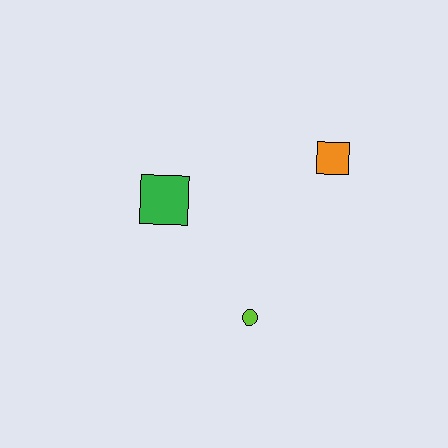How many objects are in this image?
There are 3 objects.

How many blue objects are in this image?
There are no blue objects.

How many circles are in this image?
There is 1 circle.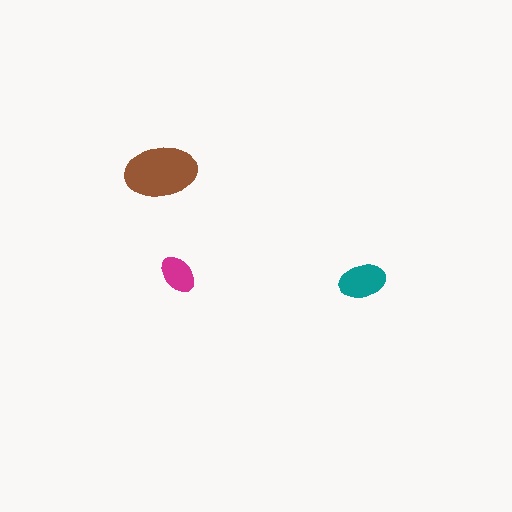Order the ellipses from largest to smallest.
the brown one, the teal one, the magenta one.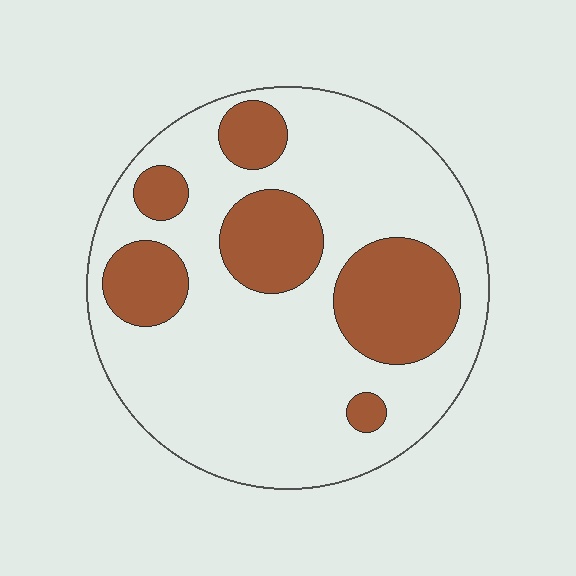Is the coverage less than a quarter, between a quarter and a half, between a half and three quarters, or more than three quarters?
Between a quarter and a half.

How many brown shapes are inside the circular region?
6.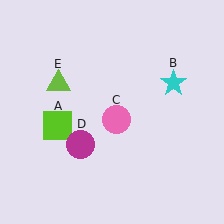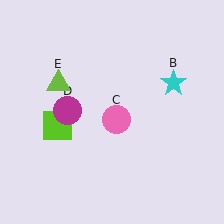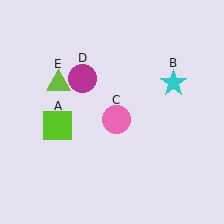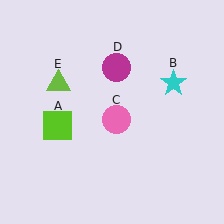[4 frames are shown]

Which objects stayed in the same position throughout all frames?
Lime square (object A) and cyan star (object B) and pink circle (object C) and lime triangle (object E) remained stationary.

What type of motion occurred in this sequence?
The magenta circle (object D) rotated clockwise around the center of the scene.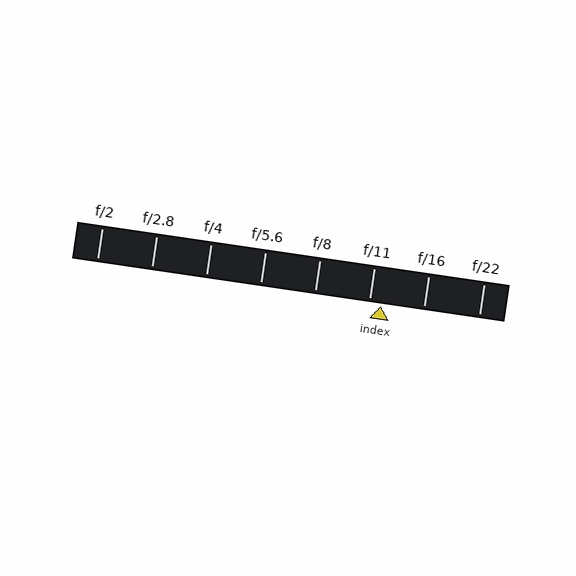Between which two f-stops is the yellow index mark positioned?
The index mark is between f/11 and f/16.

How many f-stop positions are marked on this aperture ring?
There are 8 f-stop positions marked.